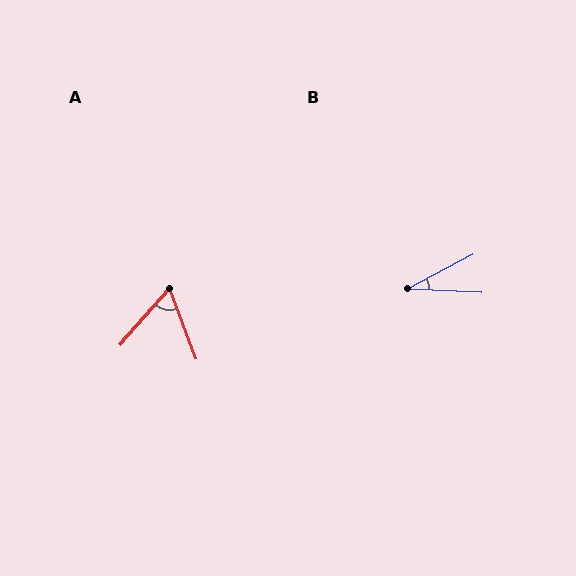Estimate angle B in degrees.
Approximately 30 degrees.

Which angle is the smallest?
B, at approximately 30 degrees.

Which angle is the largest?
A, at approximately 62 degrees.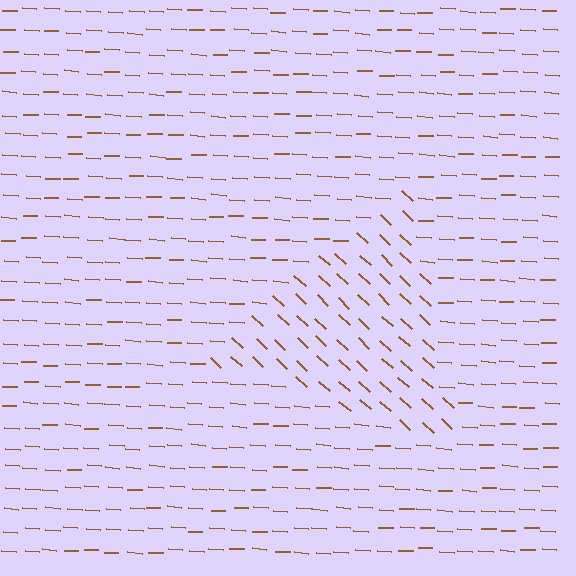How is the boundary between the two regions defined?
The boundary is defined purely by a change in line orientation (approximately 39 degrees difference). All lines are the same color and thickness.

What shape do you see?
I see a triangle.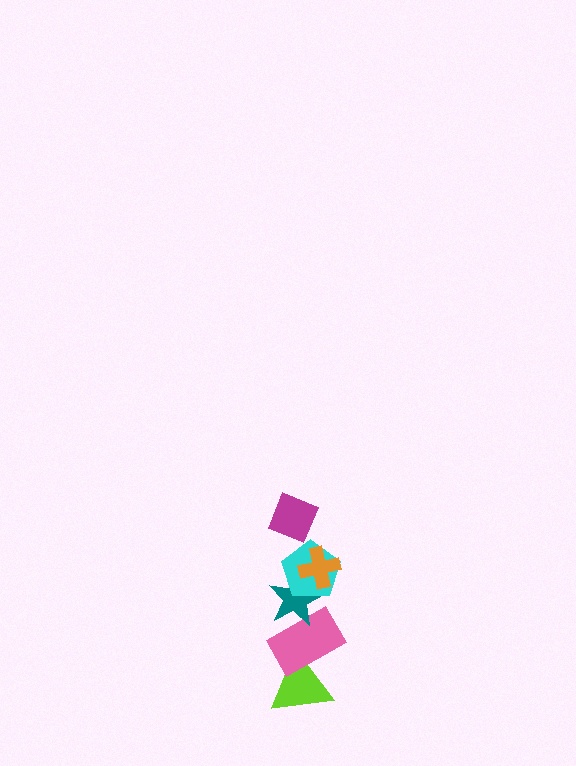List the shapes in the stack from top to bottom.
From top to bottom: the magenta diamond, the orange cross, the cyan pentagon, the teal star, the pink rectangle, the lime triangle.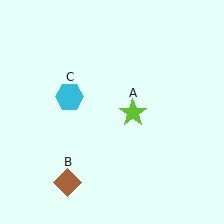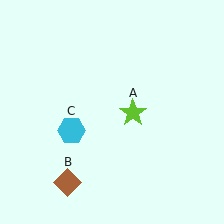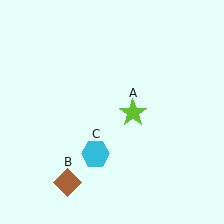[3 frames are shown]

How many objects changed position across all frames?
1 object changed position: cyan hexagon (object C).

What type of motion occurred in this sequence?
The cyan hexagon (object C) rotated counterclockwise around the center of the scene.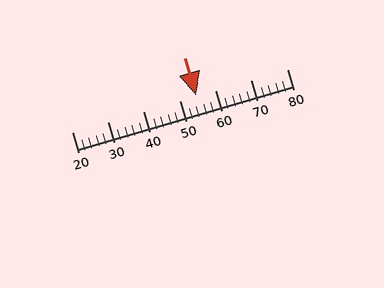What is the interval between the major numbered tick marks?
The major tick marks are spaced 10 units apart.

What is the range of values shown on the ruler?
The ruler shows values from 20 to 80.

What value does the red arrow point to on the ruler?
The red arrow points to approximately 55.